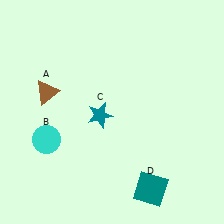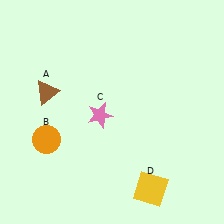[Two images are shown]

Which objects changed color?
B changed from cyan to orange. C changed from teal to pink. D changed from teal to yellow.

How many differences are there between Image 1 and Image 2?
There are 3 differences between the two images.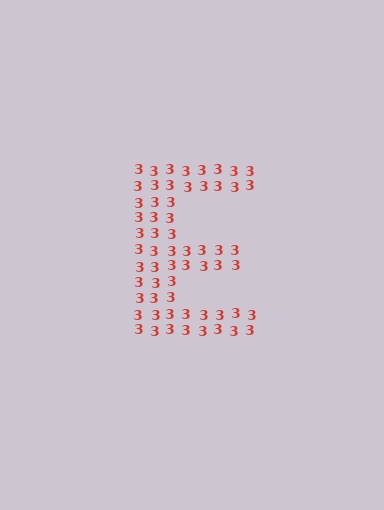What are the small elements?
The small elements are digit 3's.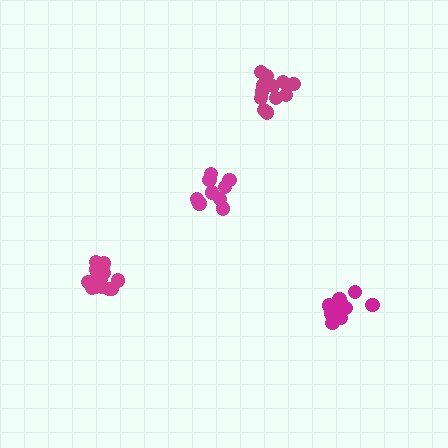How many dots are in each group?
Group 1: 10 dots, Group 2: 10 dots, Group 3: 15 dots, Group 4: 12 dots (47 total).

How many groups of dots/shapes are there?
There are 4 groups.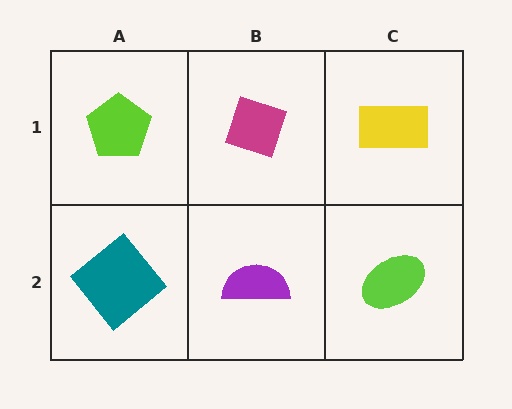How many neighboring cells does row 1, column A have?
2.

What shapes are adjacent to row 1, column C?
A lime ellipse (row 2, column C), a magenta diamond (row 1, column B).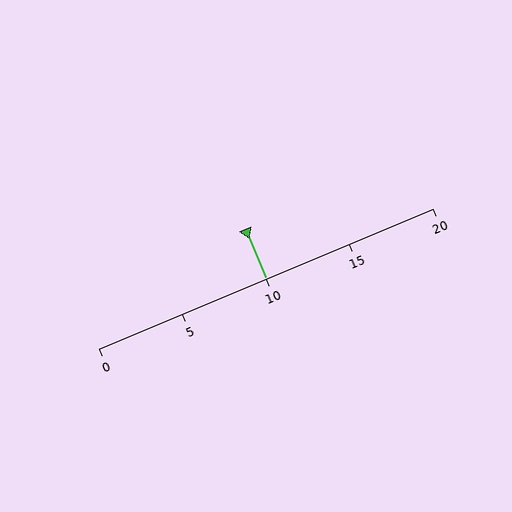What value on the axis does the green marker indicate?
The marker indicates approximately 10.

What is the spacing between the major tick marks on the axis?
The major ticks are spaced 5 apart.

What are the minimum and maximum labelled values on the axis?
The axis runs from 0 to 20.